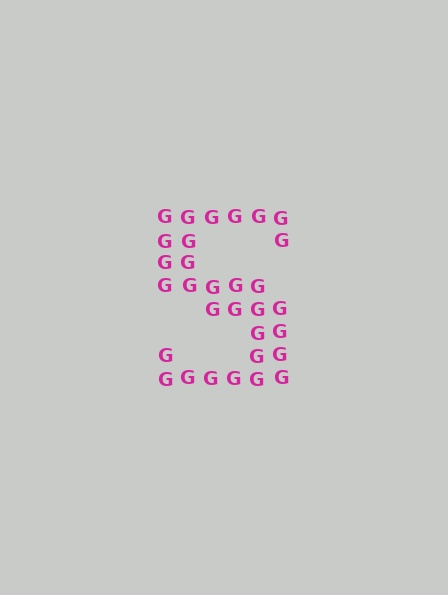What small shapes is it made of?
It is made of small letter G's.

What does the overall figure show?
The overall figure shows the letter S.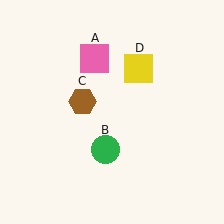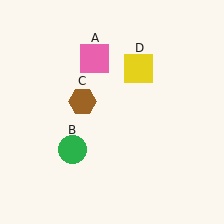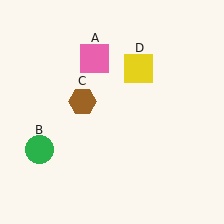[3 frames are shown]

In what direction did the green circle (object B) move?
The green circle (object B) moved left.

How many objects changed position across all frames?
1 object changed position: green circle (object B).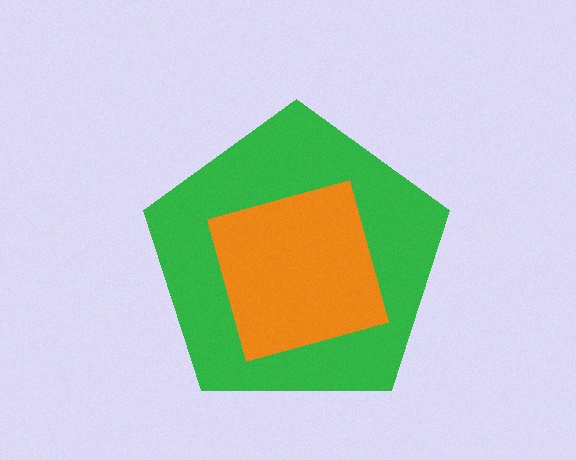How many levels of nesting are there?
2.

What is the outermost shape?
The green pentagon.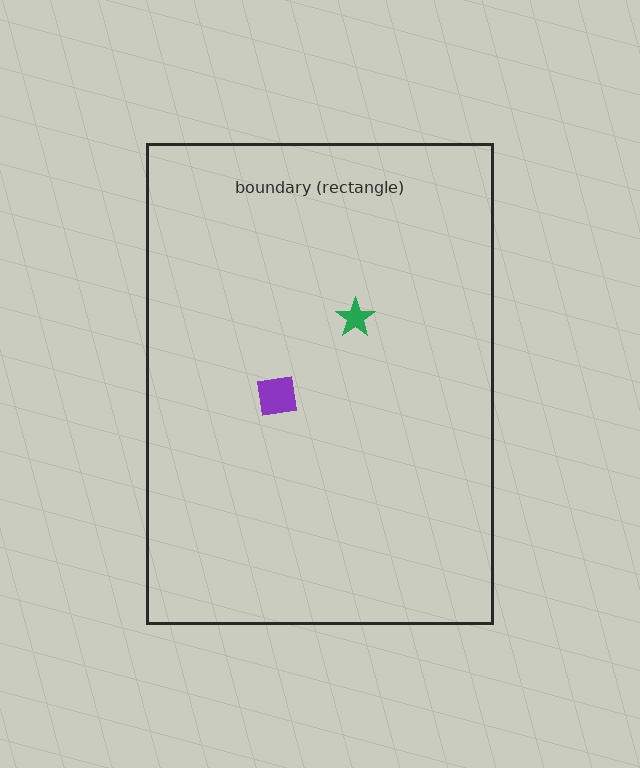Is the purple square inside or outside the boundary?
Inside.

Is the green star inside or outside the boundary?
Inside.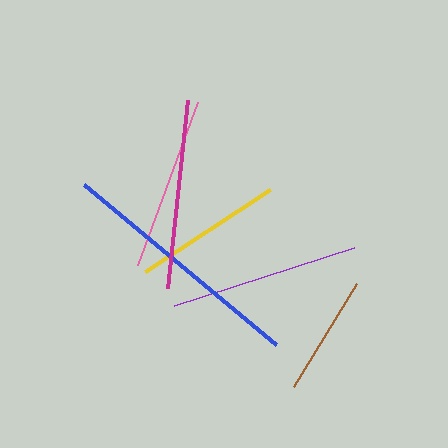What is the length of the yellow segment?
The yellow segment is approximately 149 pixels long.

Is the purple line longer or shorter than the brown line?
The purple line is longer than the brown line.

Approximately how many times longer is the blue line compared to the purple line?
The blue line is approximately 1.3 times the length of the purple line.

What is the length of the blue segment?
The blue segment is approximately 249 pixels long.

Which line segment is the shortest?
The brown line is the shortest at approximately 121 pixels.